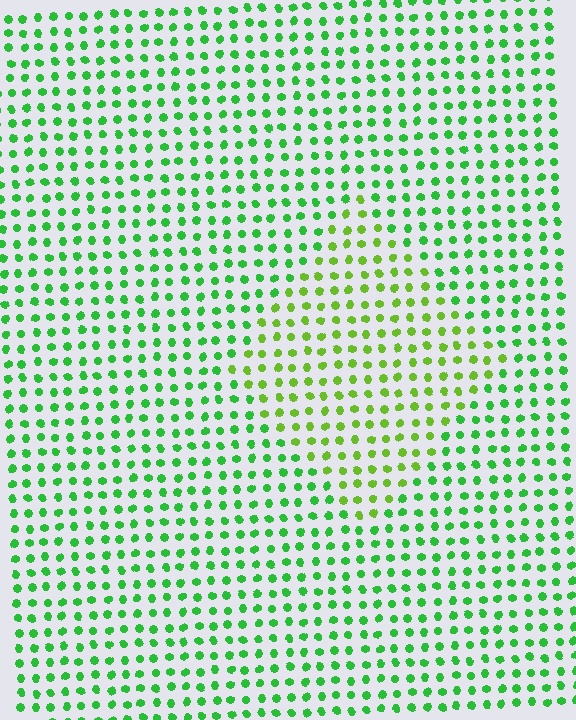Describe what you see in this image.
The image is filled with small green elements in a uniform arrangement. A diamond-shaped region is visible where the elements are tinted to a slightly different hue, forming a subtle color boundary.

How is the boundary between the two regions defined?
The boundary is defined purely by a slight shift in hue (about 31 degrees). Spacing, size, and orientation are identical on both sides.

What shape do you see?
I see a diamond.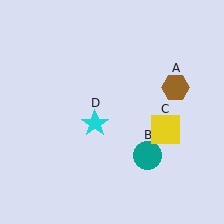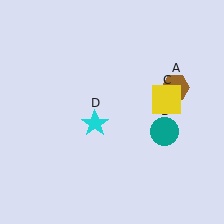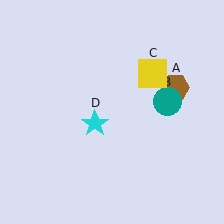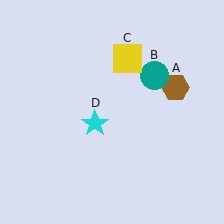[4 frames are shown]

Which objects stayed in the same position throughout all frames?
Brown hexagon (object A) and cyan star (object D) remained stationary.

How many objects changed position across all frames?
2 objects changed position: teal circle (object B), yellow square (object C).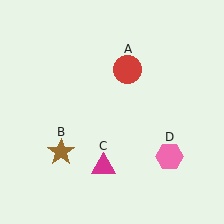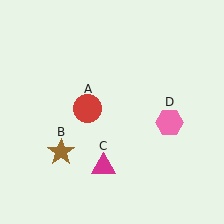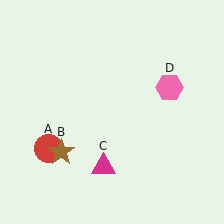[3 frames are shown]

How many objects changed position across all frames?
2 objects changed position: red circle (object A), pink hexagon (object D).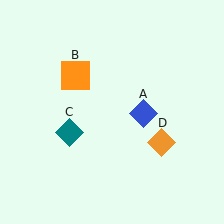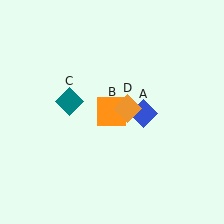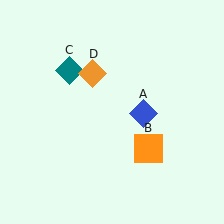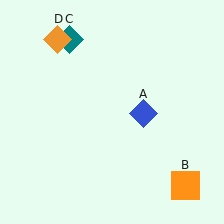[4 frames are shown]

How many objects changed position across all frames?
3 objects changed position: orange square (object B), teal diamond (object C), orange diamond (object D).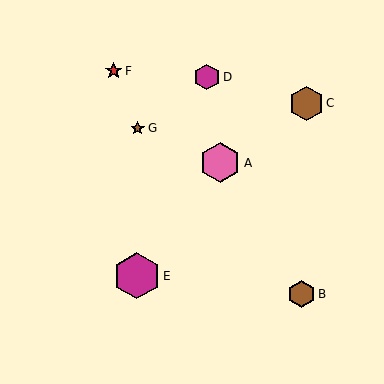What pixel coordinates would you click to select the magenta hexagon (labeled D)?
Click at (207, 77) to select the magenta hexagon D.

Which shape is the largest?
The magenta hexagon (labeled E) is the largest.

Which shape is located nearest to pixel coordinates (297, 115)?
The brown hexagon (labeled C) at (306, 103) is nearest to that location.